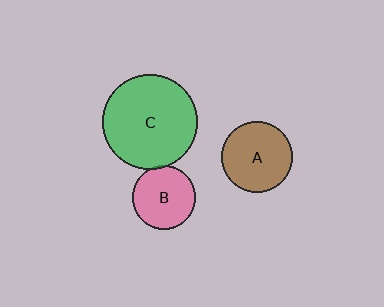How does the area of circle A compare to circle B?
Approximately 1.2 times.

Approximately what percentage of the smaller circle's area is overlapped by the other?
Approximately 5%.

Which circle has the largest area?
Circle C (green).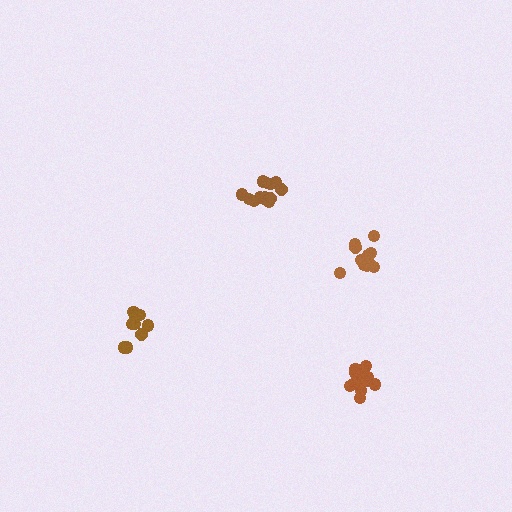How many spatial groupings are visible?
There are 4 spatial groupings.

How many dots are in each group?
Group 1: 14 dots, Group 2: 9 dots, Group 3: 13 dots, Group 4: 13 dots (49 total).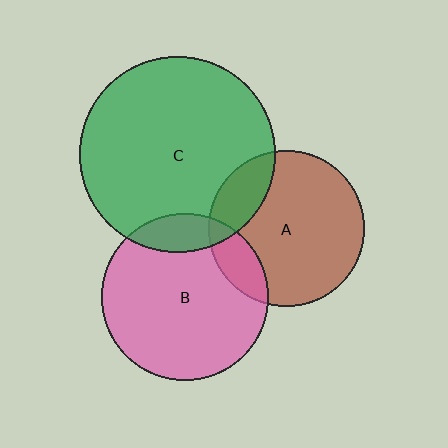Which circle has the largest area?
Circle C (green).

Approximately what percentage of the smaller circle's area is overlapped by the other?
Approximately 20%.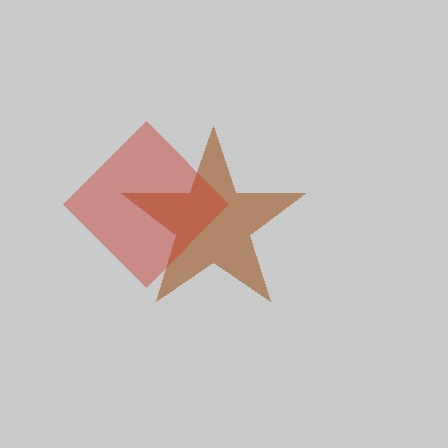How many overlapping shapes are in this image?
There are 2 overlapping shapes in the image.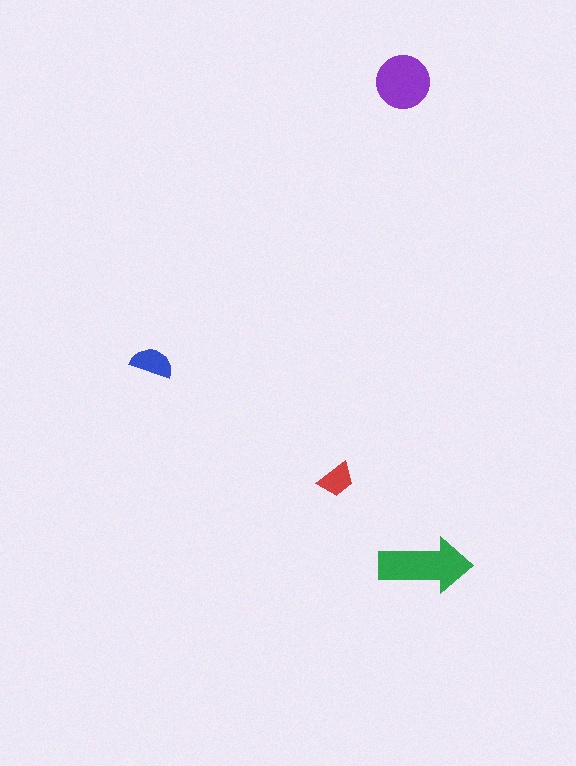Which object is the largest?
The green arrow.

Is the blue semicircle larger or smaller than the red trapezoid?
Larger.